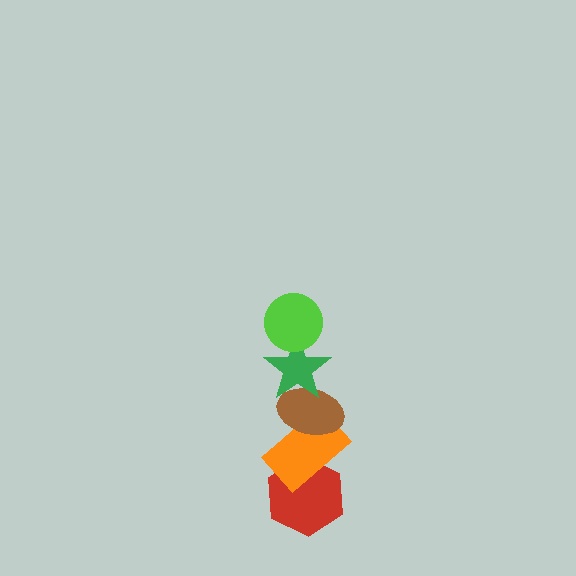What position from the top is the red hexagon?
The red hexagon is 5th from the top.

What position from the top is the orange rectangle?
The orange rectangle is 4th from the top.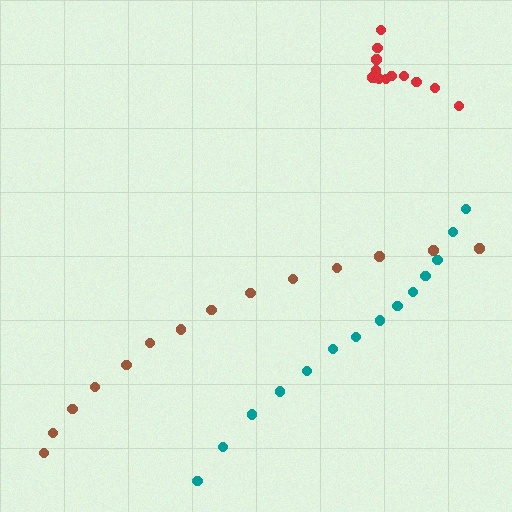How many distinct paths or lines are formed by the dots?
There are 3 distinct paths.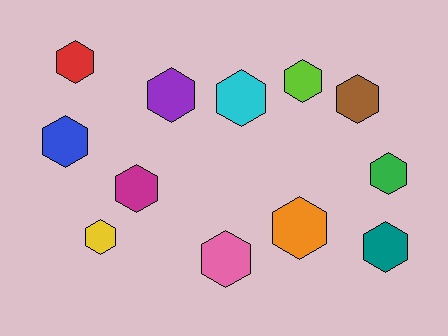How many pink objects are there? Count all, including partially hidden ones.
There is 1 pink object.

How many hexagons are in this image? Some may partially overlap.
There are 12 hexagons.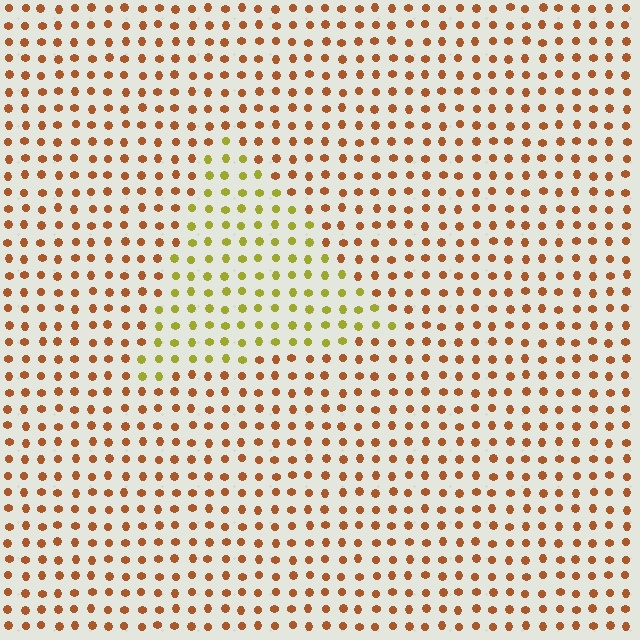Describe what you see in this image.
The image is filled with small brown elements in a uniform arrangement. A triangle-shaped region is visible where the elements are tinted to a slightly different hue, forming a subtle color boundary.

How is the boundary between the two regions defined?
The boundary is defined purely by a slight shift in hue (about 44 degrees). Spacing, size, and orientation are identical on both sides.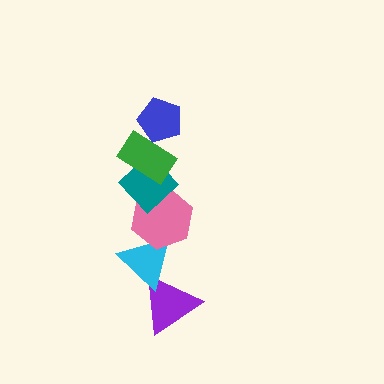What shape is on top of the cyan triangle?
The pink hexagon is on top of the cyan triangle.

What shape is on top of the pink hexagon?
The teal diamond is on top of the pink hexagon.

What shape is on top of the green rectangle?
The blue pentagon is on top of the green rectangle.